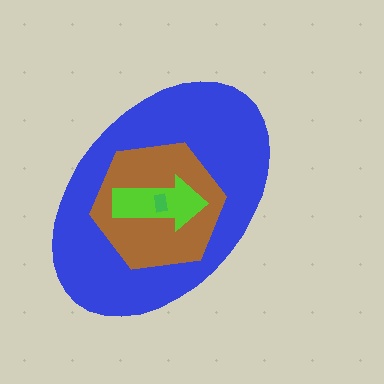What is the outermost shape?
The blue ellipse.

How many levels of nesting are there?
4.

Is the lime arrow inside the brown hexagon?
Yes.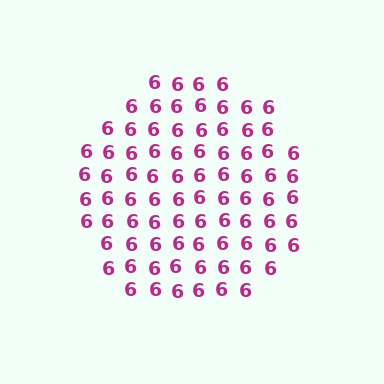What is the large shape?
The large shape is a circle.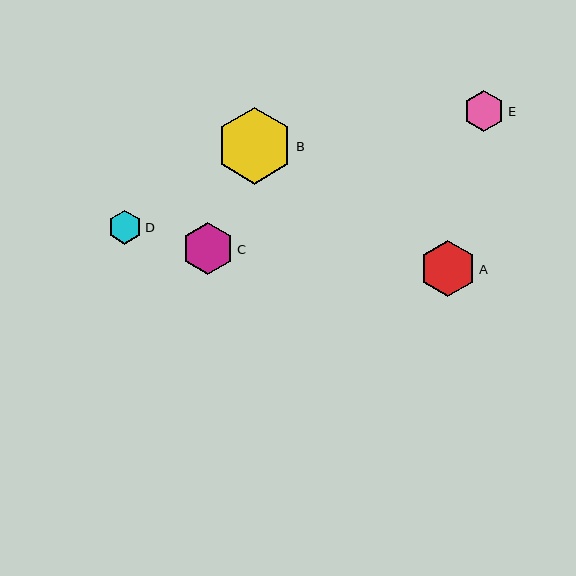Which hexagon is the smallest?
Hexagon D is the smallest with a size of approximately 34 pixels.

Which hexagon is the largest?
Hexagon B is the largest with a size of approximately 77 pixels.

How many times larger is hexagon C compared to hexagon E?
Hexagon C is approximately 1.3 times the size of hexagon E.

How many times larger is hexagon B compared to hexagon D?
Hexagon B is approximately 2.3 times the size of hexagon D.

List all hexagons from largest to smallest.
From largest to smallest: B, A, C, E, D.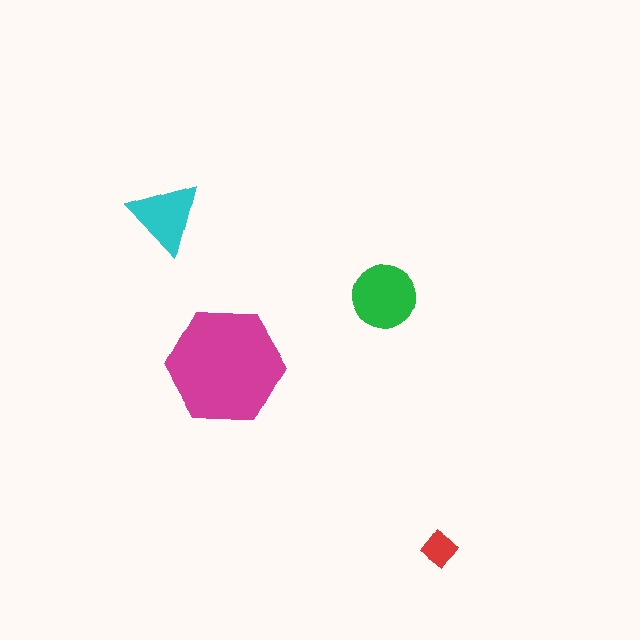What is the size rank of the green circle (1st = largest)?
2nd.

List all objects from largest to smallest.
The magenta hexagon, the green circle, the cyan triangle, the red diamond.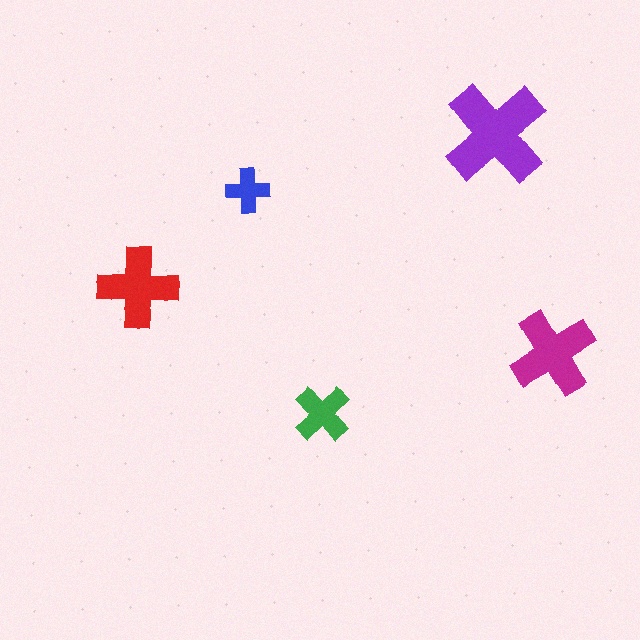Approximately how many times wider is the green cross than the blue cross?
About 1.5 times wider.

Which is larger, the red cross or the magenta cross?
The magenta one.